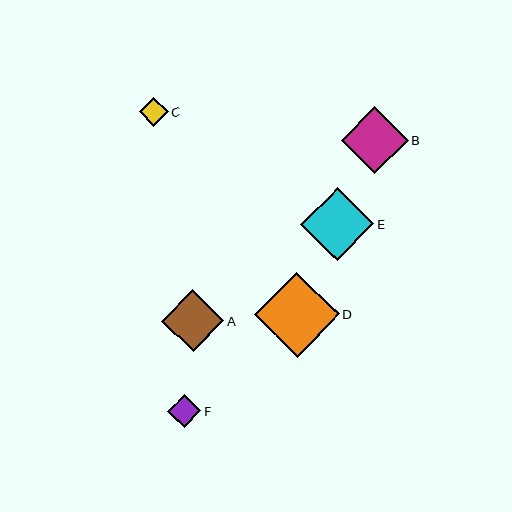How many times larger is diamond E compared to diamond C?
Diamond E is approximately 2.5 times the size of diamond C.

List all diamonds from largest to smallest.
From largest to smallest: D, E, B, A, F, C.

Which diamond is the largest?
Diamond D is the largest with a size of approximately 85 pixels.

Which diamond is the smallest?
Diamond C is the smallest with a size of approximately 29 pixels.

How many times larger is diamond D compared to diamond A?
Diamond D is approximately 1.4 times the size of diamond A.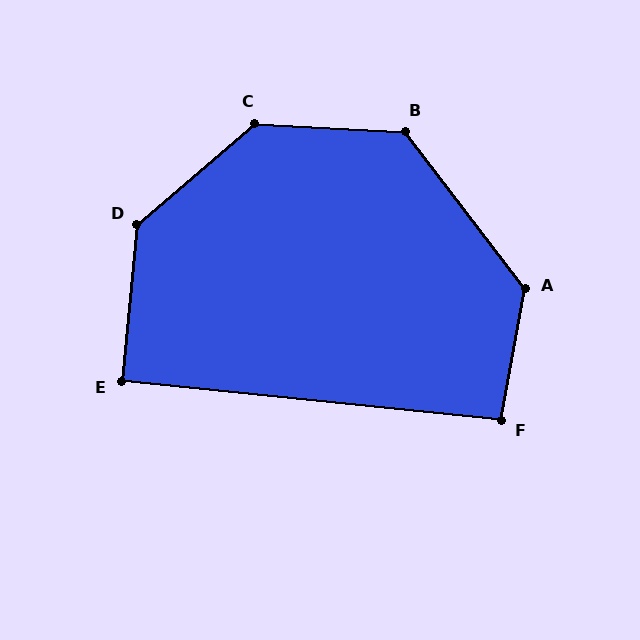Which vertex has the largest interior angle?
C, at approximately 137 degrees.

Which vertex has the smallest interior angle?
E, at approximately 91 degrees.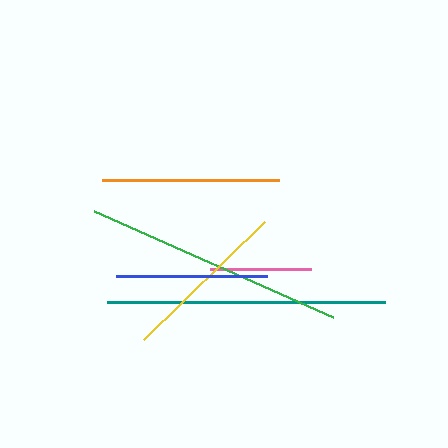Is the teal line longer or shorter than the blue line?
The teal line is longer than the blue line.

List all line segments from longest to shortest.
From longest to shortest: teal, green, orange, yellow, blue, pink.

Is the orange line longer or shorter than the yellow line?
The orange line is longer than the yellow line.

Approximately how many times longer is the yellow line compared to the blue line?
The yellow line is approximately 1.1 times the length of the blue line.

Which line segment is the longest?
The teal line is the longest at approximately 278 pixels.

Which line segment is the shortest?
The pink line is the shortest at approximately 101 pixels.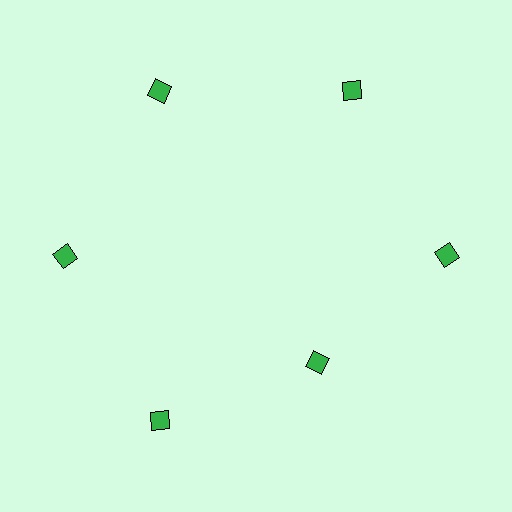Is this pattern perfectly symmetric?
No. The 6 green diamonds are arranged in a ring, but one element near the 5 o'clock position is pulled inward toward the center, breaking the 6-fold rotational symmetry.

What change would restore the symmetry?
The symmetry would be restored by moving it outward, back onto the ring so that all 6 diamonds sit at equal angles and equal distance from the center.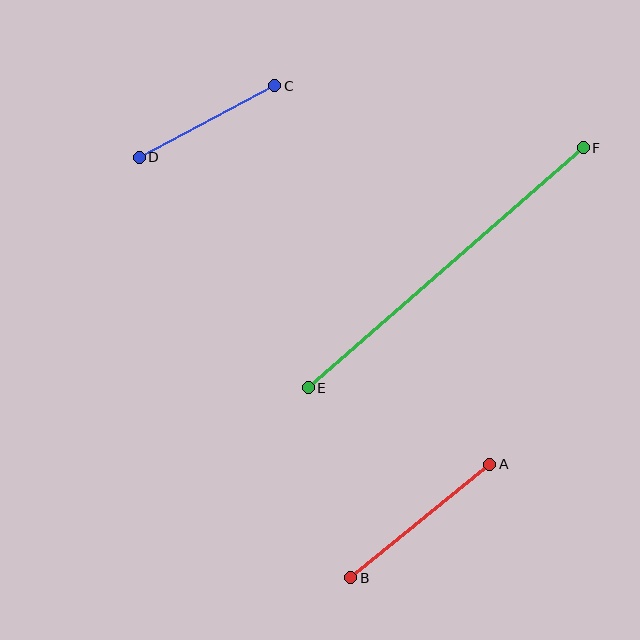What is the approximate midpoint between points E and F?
The midpoint is at approximately (446, 268) pixels.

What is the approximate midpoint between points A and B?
The midpoint is at approximately (420, 521) pixels.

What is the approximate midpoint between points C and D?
The midpoint is at approximately (207, 121) pixels.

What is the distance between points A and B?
The distance is approximately 180 pixels.